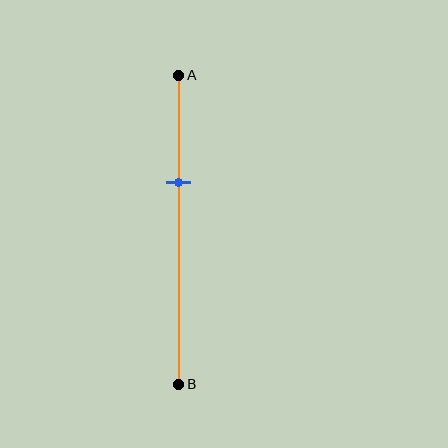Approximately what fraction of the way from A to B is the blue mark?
The blue mark is approximately 35% of the way from A to B.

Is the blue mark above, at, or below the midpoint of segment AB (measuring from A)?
The blue mark is above the midpoint of segment AB.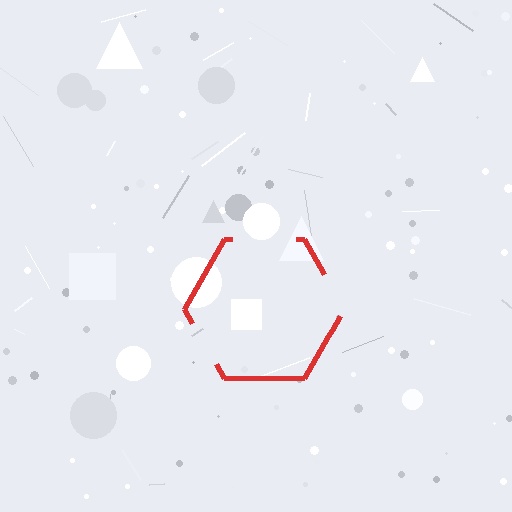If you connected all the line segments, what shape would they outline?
They would outline a hexagon.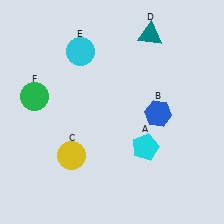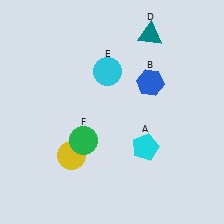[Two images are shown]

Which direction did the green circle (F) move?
The green circle (F) moved right.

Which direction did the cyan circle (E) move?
The cyan circle (E) moved right.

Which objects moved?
The objects that moved are: the blue hexagon (B), the cyan circle (E), the green circle (F).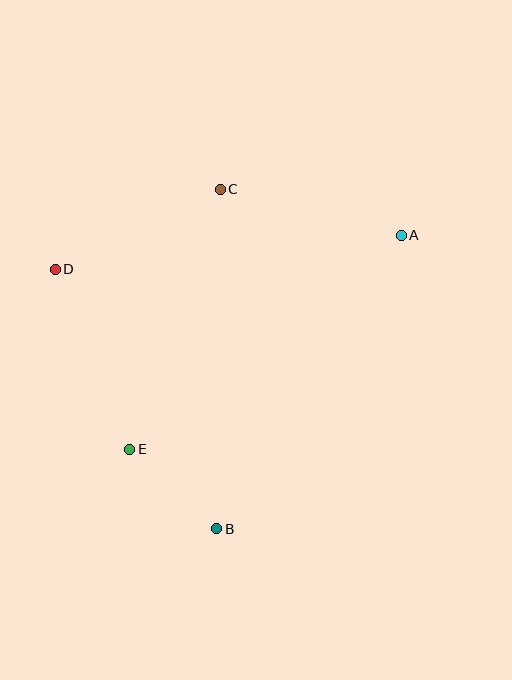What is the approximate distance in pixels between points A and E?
The distance between A and E is approximately 346 pixels.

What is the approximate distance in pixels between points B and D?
The distance between B and D is approximately 306 pixels.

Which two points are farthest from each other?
Points A and D are farthest from each other.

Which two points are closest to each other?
Points B and E are closest to each other.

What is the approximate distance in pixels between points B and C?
The distance between B and C is approximately 339 pixels.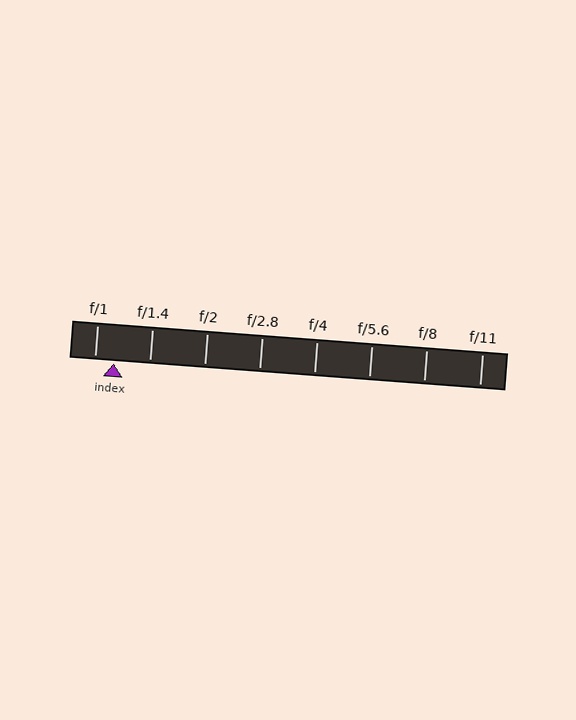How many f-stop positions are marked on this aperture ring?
There are 8 f-stop positions marked.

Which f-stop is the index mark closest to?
The index mark is closest to f/1.